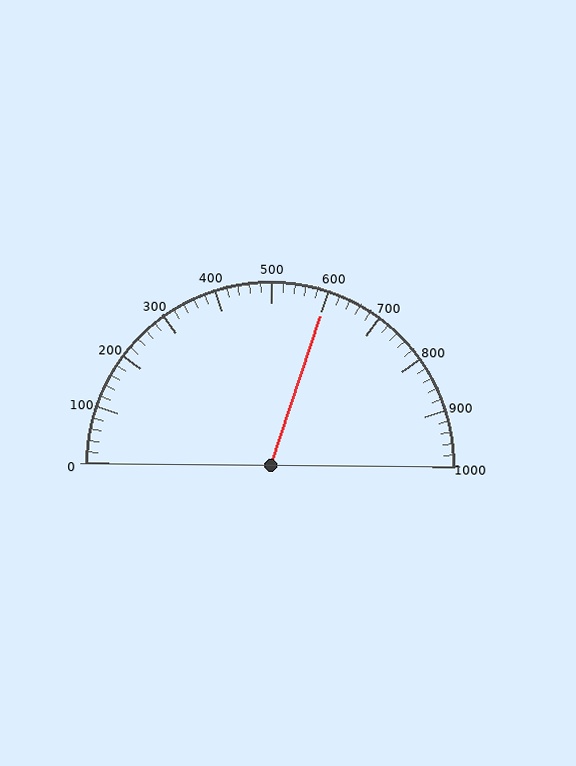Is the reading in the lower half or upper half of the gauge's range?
The reading is in the upper half of the range (0 to 1000).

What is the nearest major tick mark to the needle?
The nearest major tick mark is 600.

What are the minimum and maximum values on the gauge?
The gauge ranges from 0 to 1000.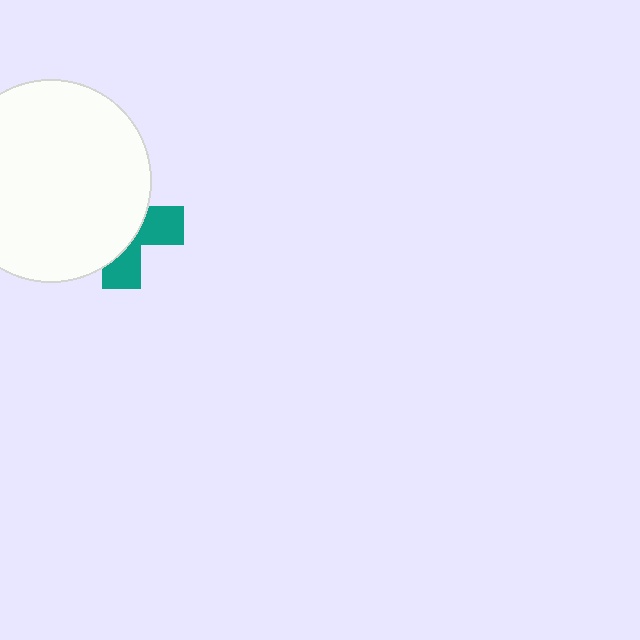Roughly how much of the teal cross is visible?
A small part of it is visible (roughly 37%).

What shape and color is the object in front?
The object in front is a white circle.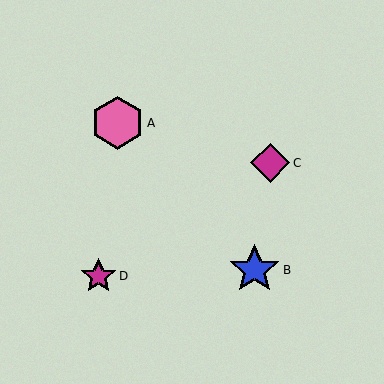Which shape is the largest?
The pink hexagon (labeled A) is the largest.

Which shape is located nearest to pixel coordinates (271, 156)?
The magenta diamond (labeled C) at (270, 163) is nearest to that location.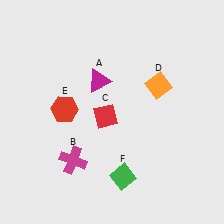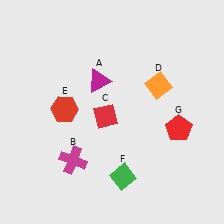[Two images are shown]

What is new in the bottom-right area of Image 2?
A red pentagon (G) was added in the bottom-right area of Image 2.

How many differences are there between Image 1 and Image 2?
There is 1 difference between the two images.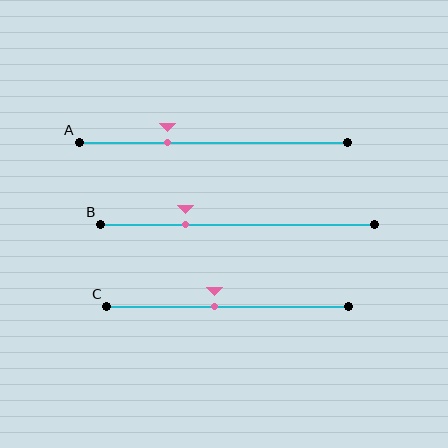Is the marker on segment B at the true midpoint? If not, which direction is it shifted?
No, the marker on segment B is shifted to the left by about 19% of the segment length.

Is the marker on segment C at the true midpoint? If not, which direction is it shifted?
No, the marker on segment C is shifted to the left by about 5% of the segment length.